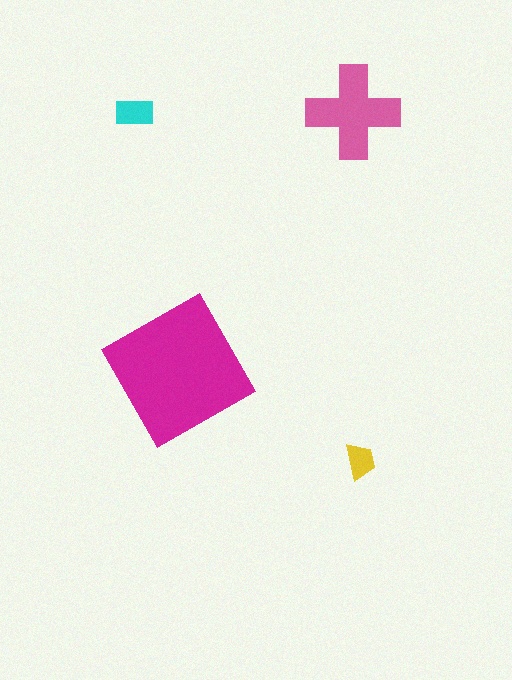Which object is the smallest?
The yellow trapezoid.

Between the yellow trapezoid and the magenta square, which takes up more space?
The magenta square.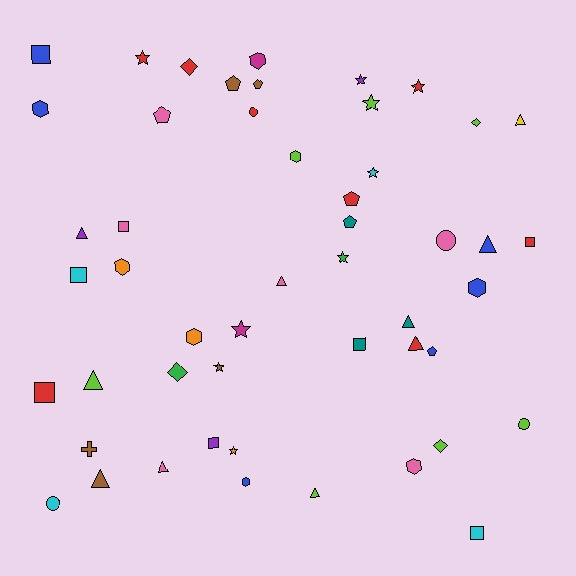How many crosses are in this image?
There is 1 cross.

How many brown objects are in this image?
There are 5 brown objects.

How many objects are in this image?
There are 50 objects.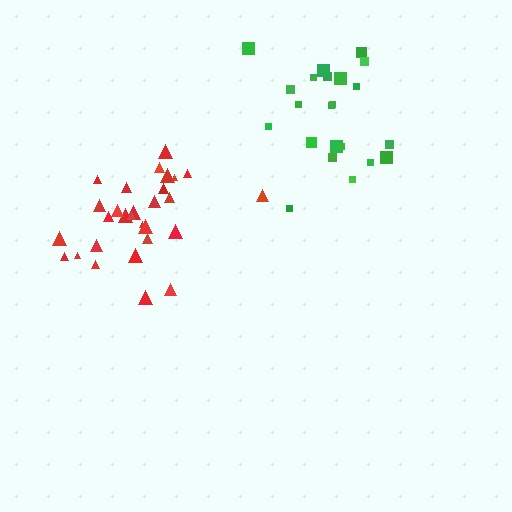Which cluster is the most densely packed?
Red.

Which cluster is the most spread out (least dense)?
Green.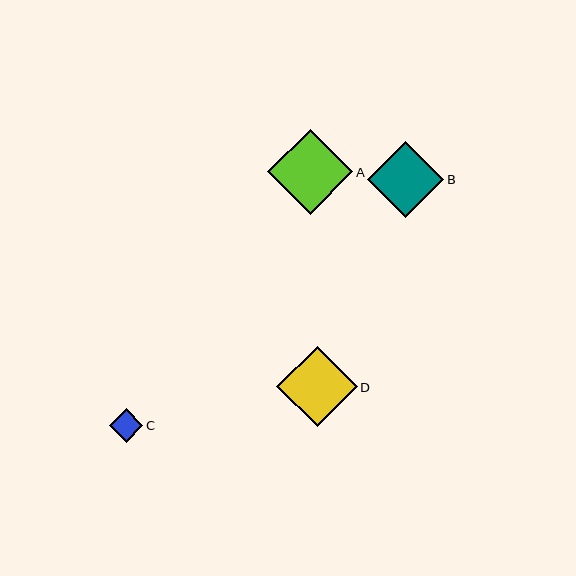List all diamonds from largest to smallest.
From largest to smallest: A, D, B, C.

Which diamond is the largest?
Diamond A is the largest with a size of approximately 85 pixels.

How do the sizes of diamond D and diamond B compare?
Diamond D and diamond B are approximately the same size.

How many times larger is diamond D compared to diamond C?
Diamond D is approximately 2.4 times the size of diamond C.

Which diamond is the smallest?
Diamond C is the smallest with a size of approximately 34 pixels.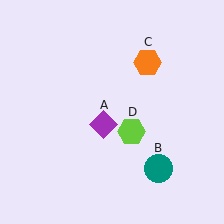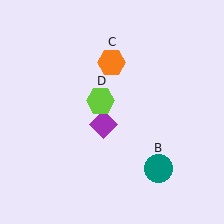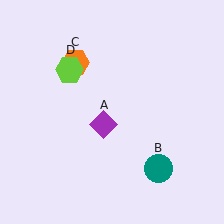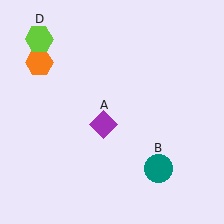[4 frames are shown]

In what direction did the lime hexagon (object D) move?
The lime hexagon (object D) moved up and to the left.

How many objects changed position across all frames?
2 objects changed position: orange hexagon (object C), lime hexagon (object D).